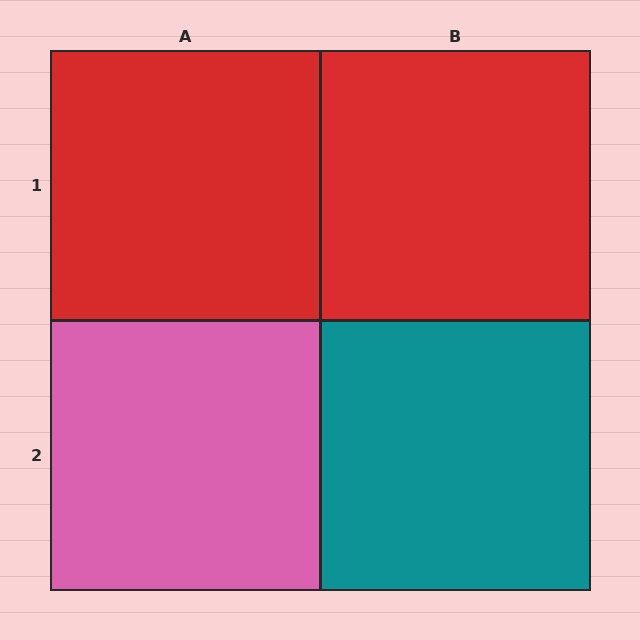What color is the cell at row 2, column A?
Pink.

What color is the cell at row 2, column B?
Teal.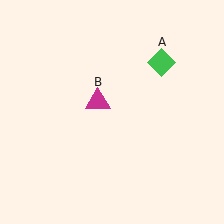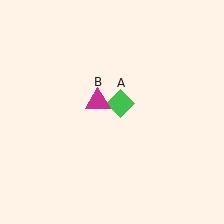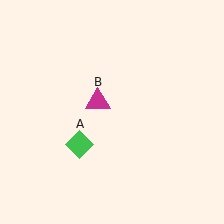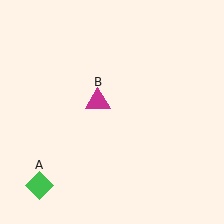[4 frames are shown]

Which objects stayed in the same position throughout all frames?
Magenta triangle (object B) remained stationary.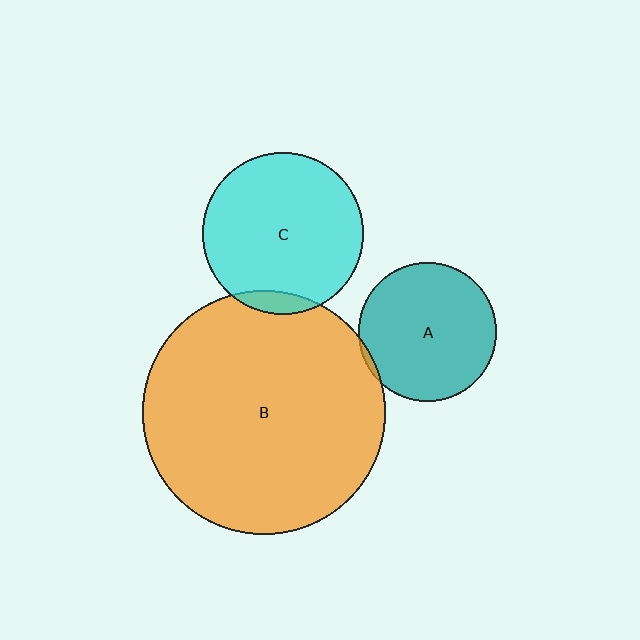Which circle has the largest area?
Circle B (orange).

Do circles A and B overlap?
Yes.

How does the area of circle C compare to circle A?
Approximately 1.4 times.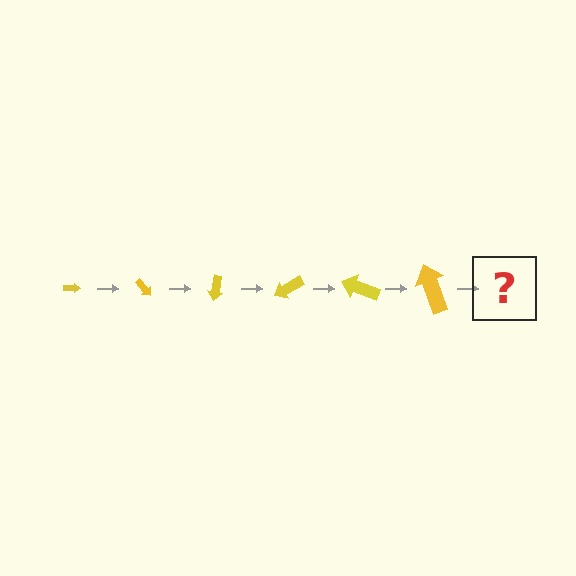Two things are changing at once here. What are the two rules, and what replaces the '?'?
The two rules are that the arrow grows larger each step and it rotates 50 degrees each step. The '?' should be an arrow, larger than the previous one and rotated 300 degrees from the start.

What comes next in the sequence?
The next element should be an arrow, larger than the previous one and rotated 300 degrees from the start.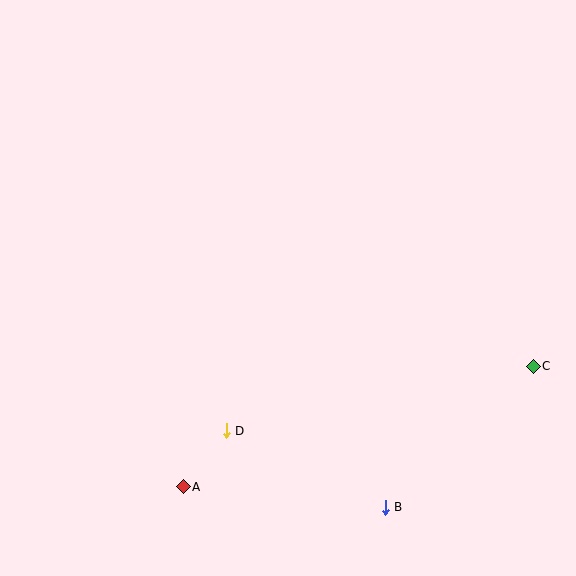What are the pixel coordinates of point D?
Point D is at (226, 431).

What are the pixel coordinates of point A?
Point A is at (183, 487).